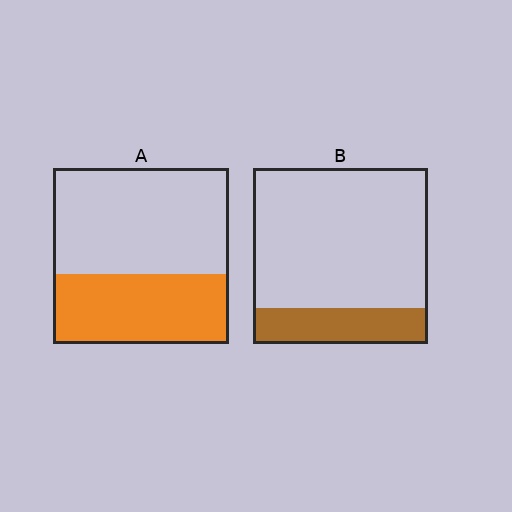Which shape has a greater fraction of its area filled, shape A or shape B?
Shape A.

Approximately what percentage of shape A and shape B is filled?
A is approximately 40% and B is approximately 20%.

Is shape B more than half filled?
No.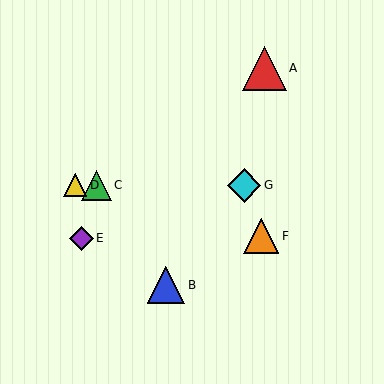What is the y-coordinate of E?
Object E is at y≈238.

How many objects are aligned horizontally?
3 objects (C, D, G) are aligned horizontally.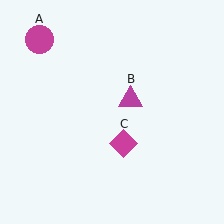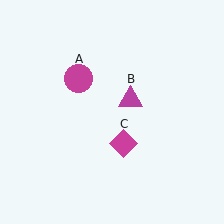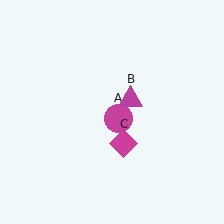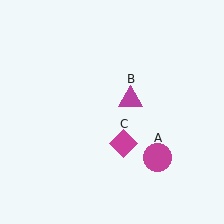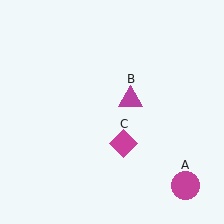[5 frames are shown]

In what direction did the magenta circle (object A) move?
The magenta circle (object A) moved down and to the right.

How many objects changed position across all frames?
1 object changed position: magenta circle (object A).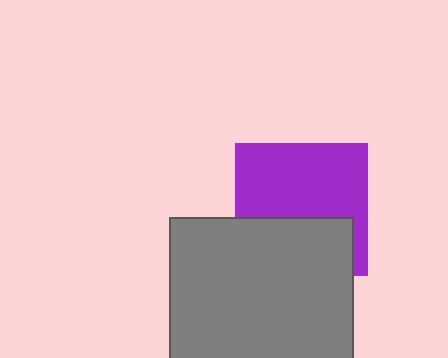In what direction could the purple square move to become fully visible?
The purple square could move up. That would shift it out from behind the gray rectangle entirely.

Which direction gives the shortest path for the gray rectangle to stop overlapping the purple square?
Moving down gives the shortest separation.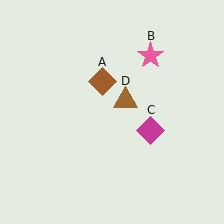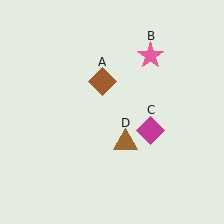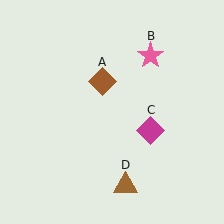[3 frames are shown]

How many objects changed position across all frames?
1 object changed position: brown triangle (object D).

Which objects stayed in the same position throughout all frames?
Brown diamond (object A) and pink star (object B) and magenta diamond (object C) remained stationary.